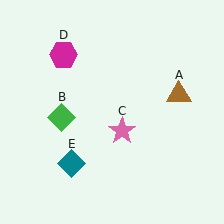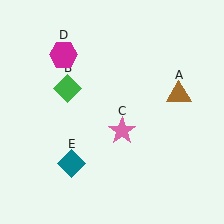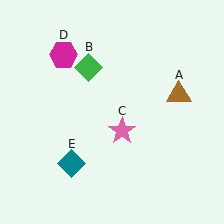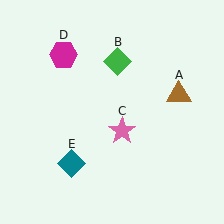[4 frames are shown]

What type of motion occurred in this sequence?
The green diamond (object B) rotated clockwise around the center of the scene.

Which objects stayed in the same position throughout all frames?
Brown triangle (object A) and pink star (object C) and magenta hexagon (object D) and teal diamond (object E) remained stationary.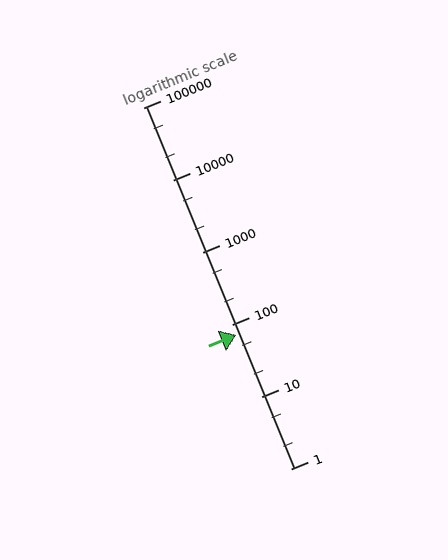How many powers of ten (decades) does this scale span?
The scale spans 5 decades, from 1 to 100000.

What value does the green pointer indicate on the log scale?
The pointer indicates approximately 72.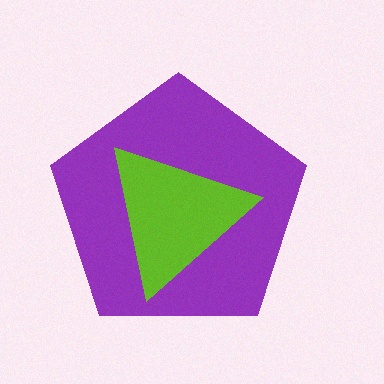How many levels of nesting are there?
2.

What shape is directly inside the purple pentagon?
The lime triangle.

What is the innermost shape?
The lime triangle.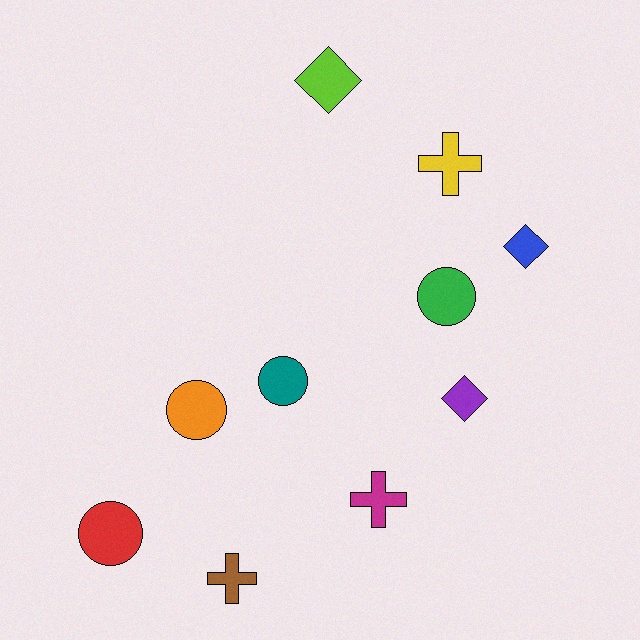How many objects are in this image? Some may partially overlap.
There are 10 objects.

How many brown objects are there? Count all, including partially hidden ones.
There is 1 brown object.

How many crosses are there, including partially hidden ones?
There are 3 crosses.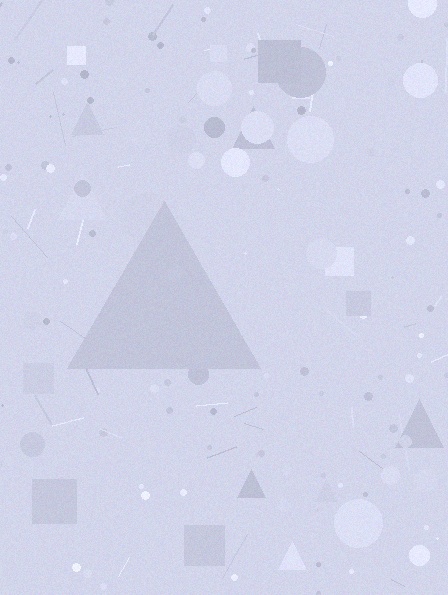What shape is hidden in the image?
A triangle is hidden in the image.